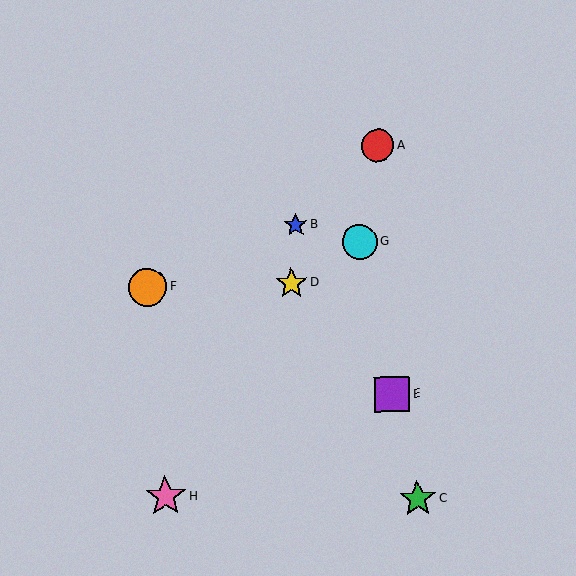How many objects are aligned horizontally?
2 objects (D, F) are aligned horizontally.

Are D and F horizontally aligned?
Yes, both are at y≈283.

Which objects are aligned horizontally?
Objects D, F are aligned horizontally.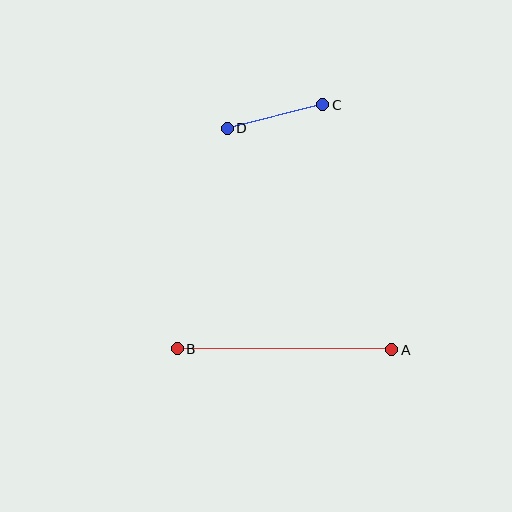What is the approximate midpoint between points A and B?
The midpoint is at approximately (285, 349) pixels.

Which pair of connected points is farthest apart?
Points A and B are farthest apart.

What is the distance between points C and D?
The distance is approximately 98 pixels.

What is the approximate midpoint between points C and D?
The midpoint is at approximately (275, 117) pixels.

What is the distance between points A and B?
The distance is approximately 215 pixels.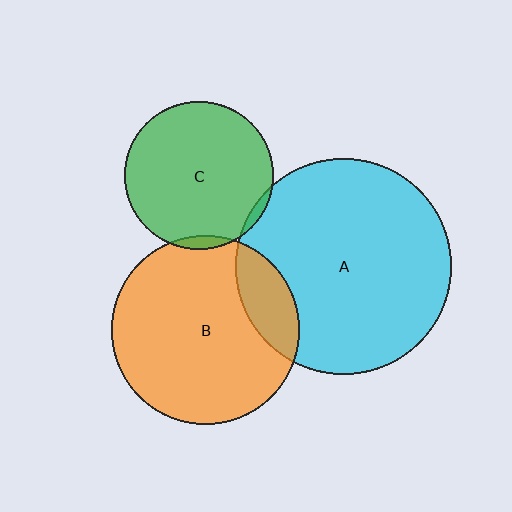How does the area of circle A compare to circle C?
Approximately 2.1 times.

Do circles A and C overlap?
Yes.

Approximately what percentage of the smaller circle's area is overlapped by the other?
Approximately 5%.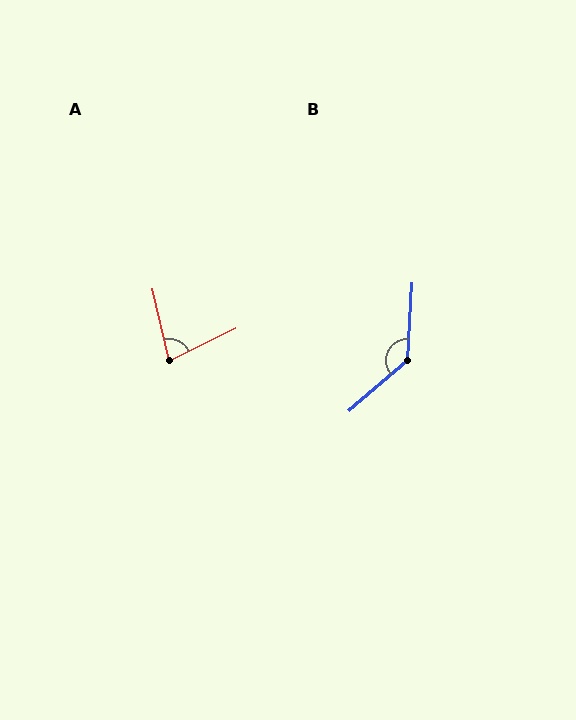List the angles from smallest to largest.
A (77°), B (134°).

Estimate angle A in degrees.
Approximately 77 degrees.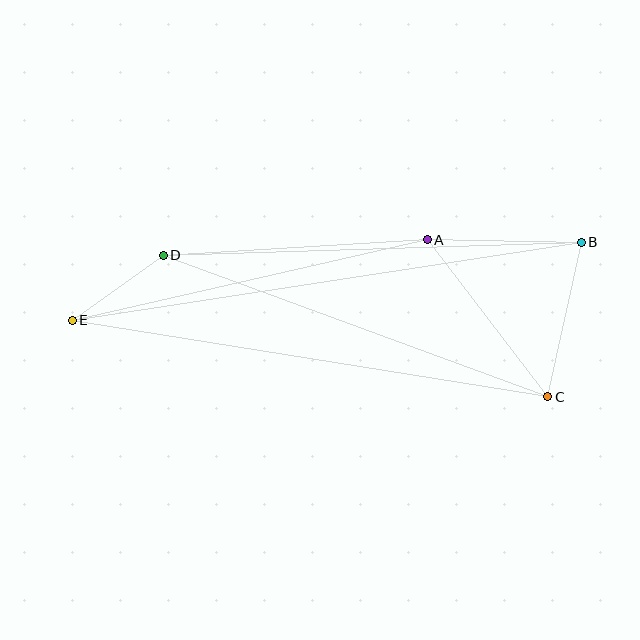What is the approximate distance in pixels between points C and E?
The distance between C and E is approximately 482 pixels.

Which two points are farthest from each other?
Points B and E are farthest from each other.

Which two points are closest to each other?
Points D and E are closest to each other.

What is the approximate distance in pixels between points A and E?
The distance between A and E is approximately 364 pixels.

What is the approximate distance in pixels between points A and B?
The distance between A and B is approximately 154 pixels.